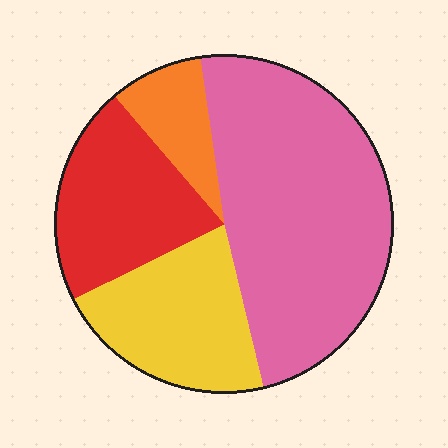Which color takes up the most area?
Pink, at roughly 50%.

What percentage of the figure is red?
Red takes up about one fifth (1/5) of the figure.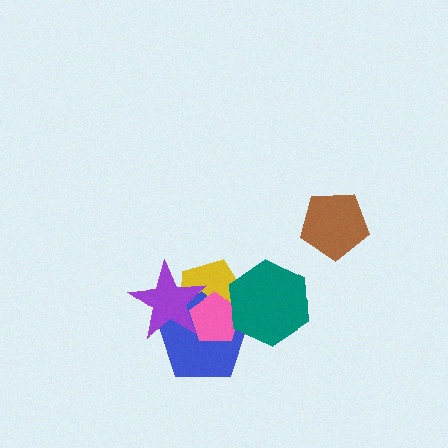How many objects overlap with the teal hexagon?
3 objects overlap with the teal hexagon.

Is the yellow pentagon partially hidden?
Yes, it is partially covered by another shape.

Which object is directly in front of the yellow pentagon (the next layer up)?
The blue pentagon is directly in front of the yellow pentagon.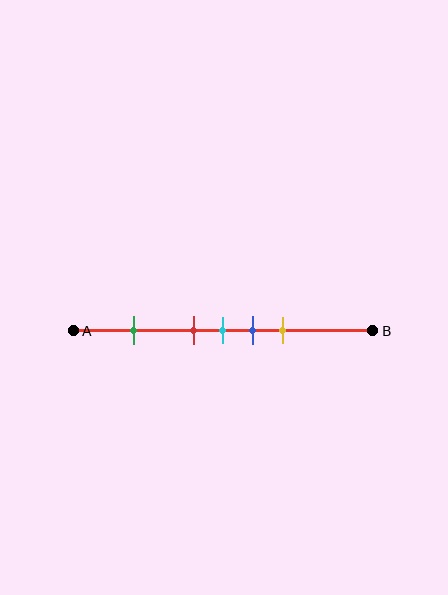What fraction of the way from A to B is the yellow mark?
The yellow mark is approximately 70% (0.7) of the way from A to B.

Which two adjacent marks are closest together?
The red and cyan marks are the closest adjacent pair.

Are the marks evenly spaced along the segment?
No, the marks are not evenly spaced.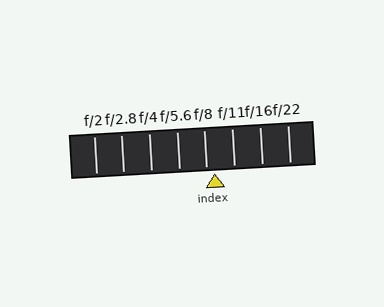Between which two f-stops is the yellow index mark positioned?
The index mark is between f/8 and f/11.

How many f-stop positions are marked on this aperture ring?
There are 8 f-stop positions marked.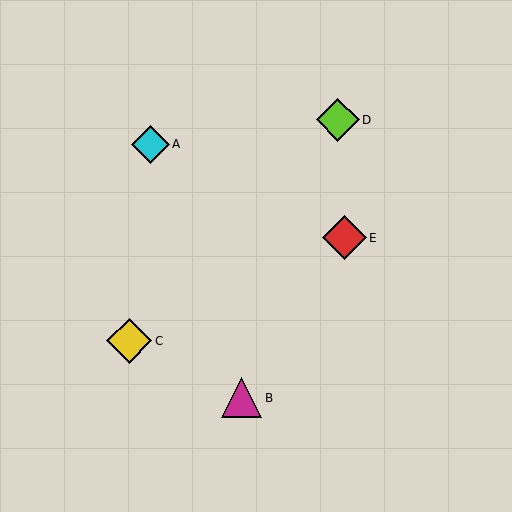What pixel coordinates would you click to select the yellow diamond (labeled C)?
Click at (129, 341) to select the yellow diamond C.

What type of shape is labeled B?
Shape B is a magenta triangle.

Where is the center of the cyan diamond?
The center of the cyan diamond is at (150, 144).